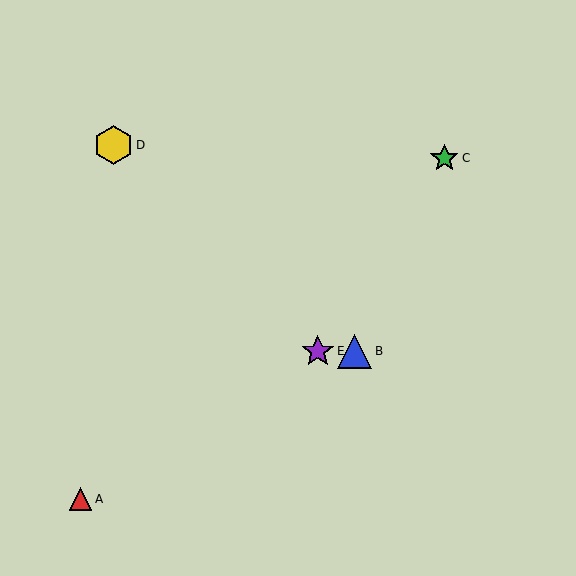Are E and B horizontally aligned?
Yes, both are at y≈351.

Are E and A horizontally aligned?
No, E is at y≈351 and A is at y≈499.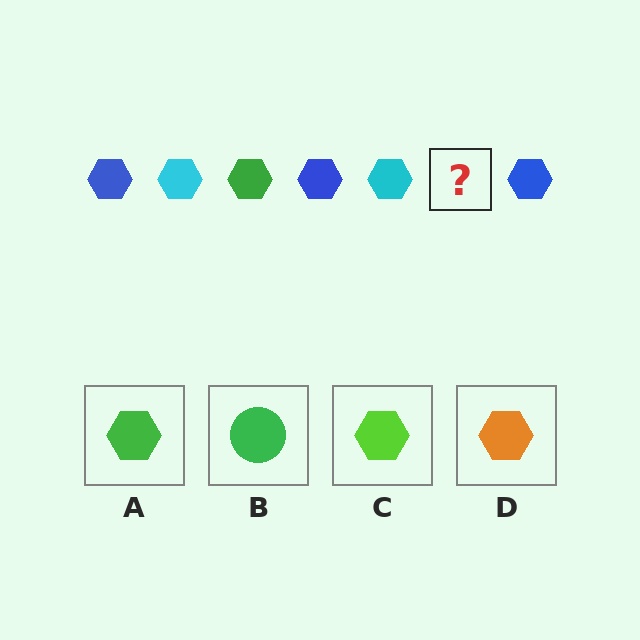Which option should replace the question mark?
Option A.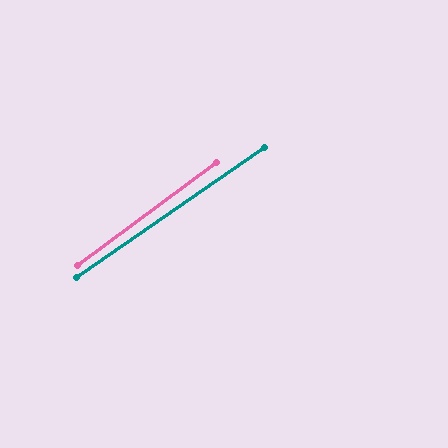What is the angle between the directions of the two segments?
Approximately 2 degrees.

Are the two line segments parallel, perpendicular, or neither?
Parallel — their directions differ by only 1.6°.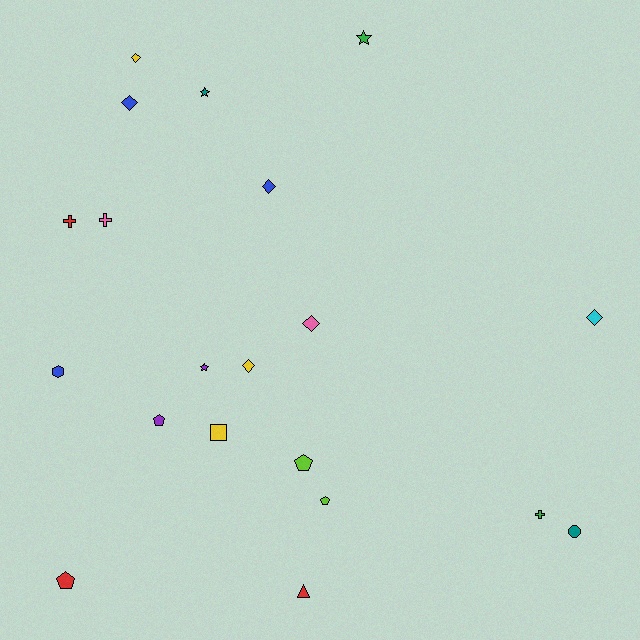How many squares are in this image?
There is 1 square.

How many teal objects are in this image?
There are 2 teal objects.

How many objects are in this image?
There are 20 objects.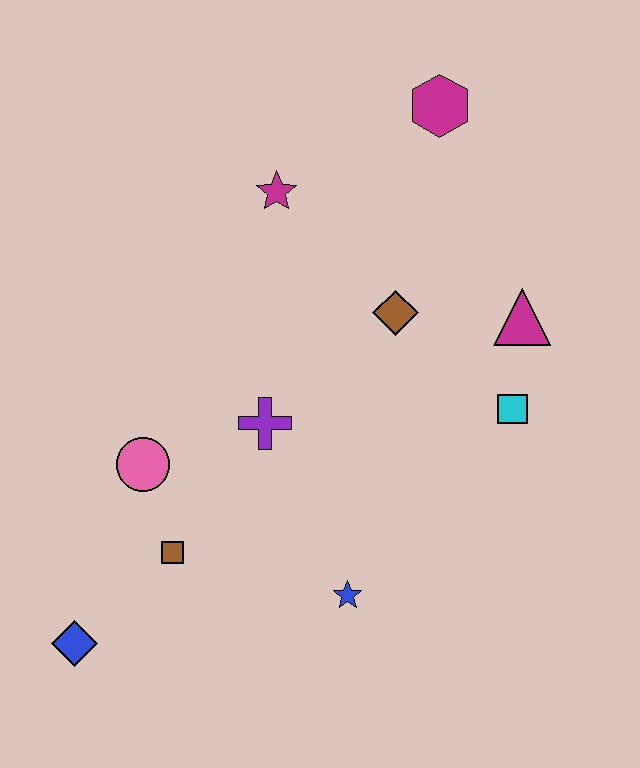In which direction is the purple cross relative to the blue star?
The purple cross is above the blue star.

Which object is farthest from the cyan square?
The blue diamond is farthest from the cyan square.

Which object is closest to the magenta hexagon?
The magenta star is closest to the magenta hexagon.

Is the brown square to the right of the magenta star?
No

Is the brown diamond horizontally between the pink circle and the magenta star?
No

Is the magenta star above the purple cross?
Yes